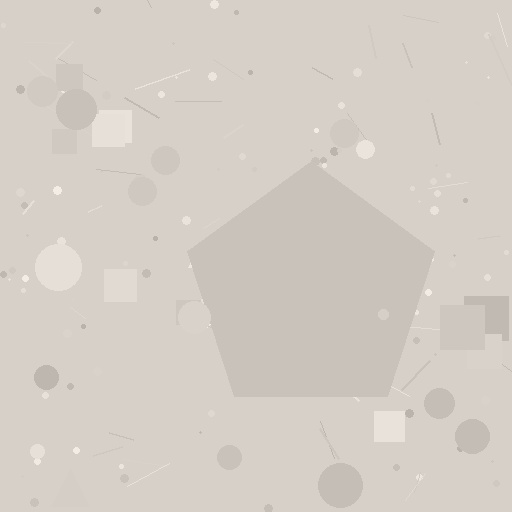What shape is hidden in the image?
A pentagon is hidden in the image.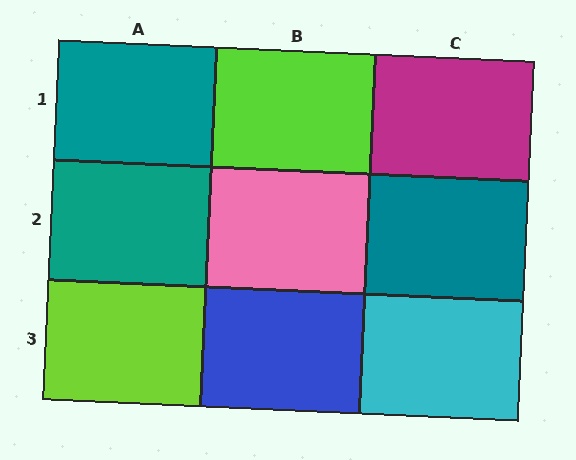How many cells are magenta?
1 cell is magenta.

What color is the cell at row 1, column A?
Teal.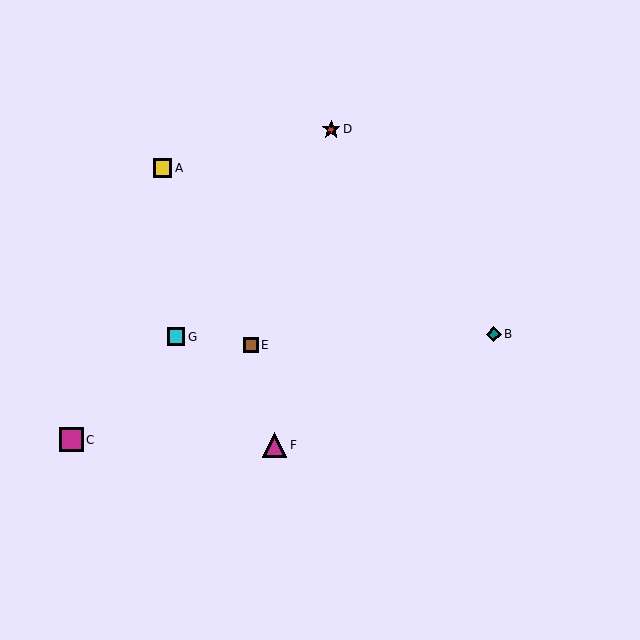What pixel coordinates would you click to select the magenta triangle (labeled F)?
Click at (274, 445) to select the magenta triangle F.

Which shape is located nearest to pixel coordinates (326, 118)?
The red star (labeled D) at (331, 129) is nearest to that location.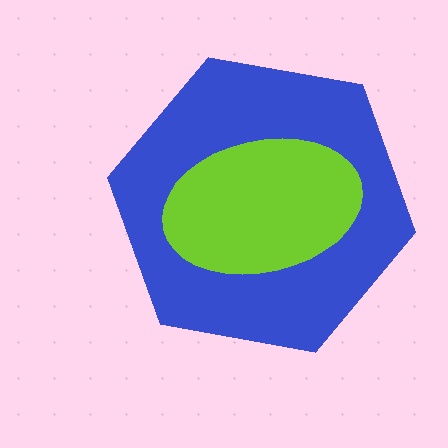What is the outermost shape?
The blue hexagon.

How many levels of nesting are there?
2.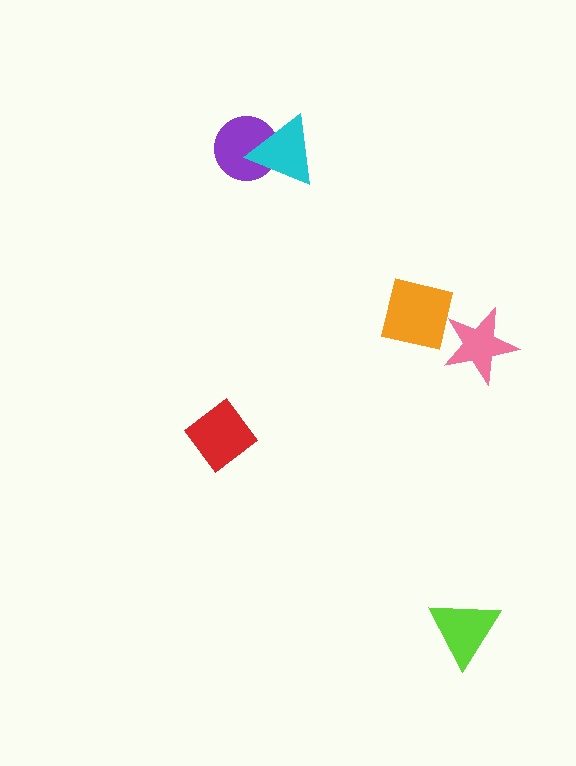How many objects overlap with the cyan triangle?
1 object overlaps with the cyan triangle.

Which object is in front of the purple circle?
The cyan triangle is in front of the purple circle.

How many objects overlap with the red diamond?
0 objects overlap with the red diamond.